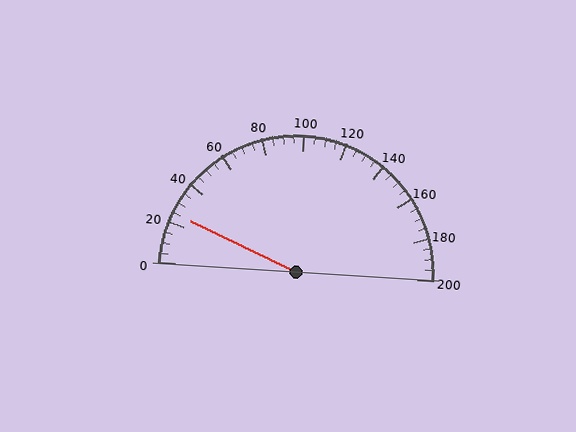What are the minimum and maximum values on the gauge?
The gauge ranges from 0 to 200.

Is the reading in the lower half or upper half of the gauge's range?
The reading is in the lower half of the range (0 to 200).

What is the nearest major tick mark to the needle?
The nearest major tick mark is 20.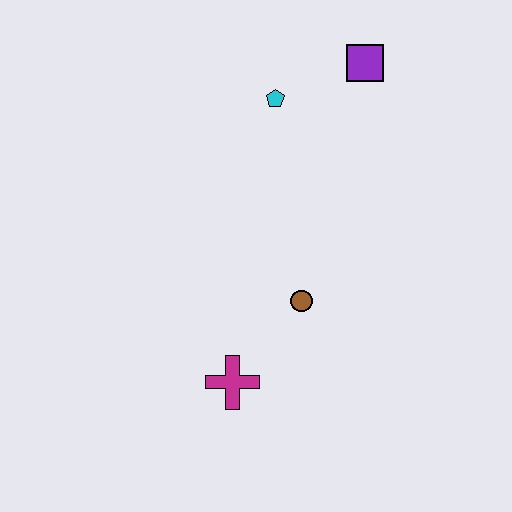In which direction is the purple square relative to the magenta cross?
The purple square is above the magenta cross.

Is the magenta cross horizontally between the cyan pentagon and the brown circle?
No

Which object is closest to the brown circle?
The magenta cross is closest to the brown circle.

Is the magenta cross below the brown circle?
Yes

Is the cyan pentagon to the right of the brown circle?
No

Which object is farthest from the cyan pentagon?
The magenta cross is farthest from the cyan pentagon.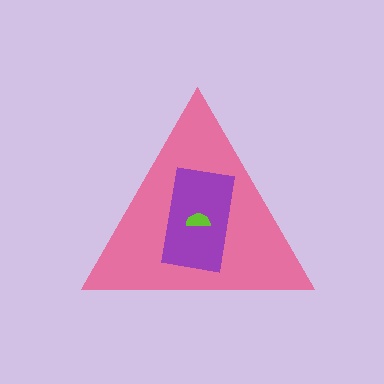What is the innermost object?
The lime semicircle.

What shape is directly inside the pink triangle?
The purple rectangle.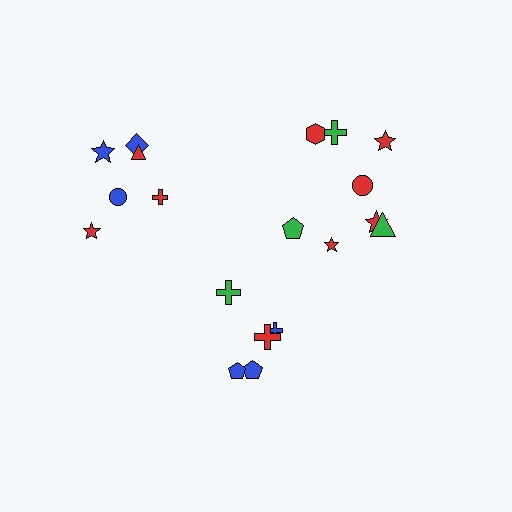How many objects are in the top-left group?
There are 6 objects.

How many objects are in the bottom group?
There are 5 objects.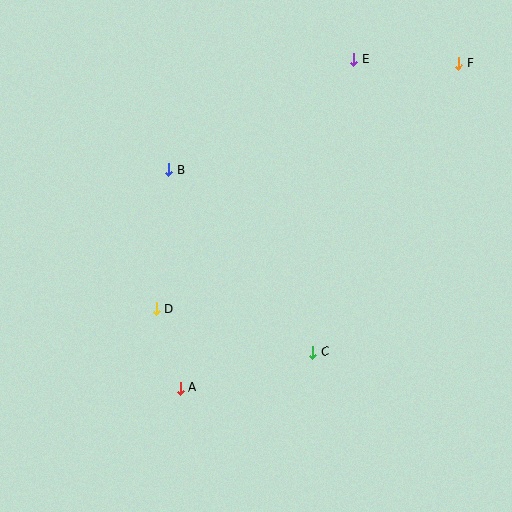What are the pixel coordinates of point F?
Point F is at (459, 63).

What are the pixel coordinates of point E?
Point E is at (353, 59).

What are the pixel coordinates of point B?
Point B is at (169, 170).